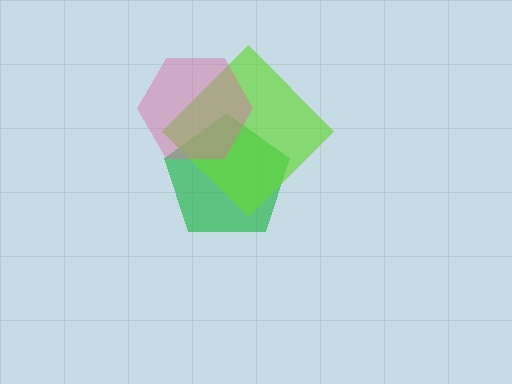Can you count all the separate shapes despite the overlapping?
Yes, there are 3 separate shapes.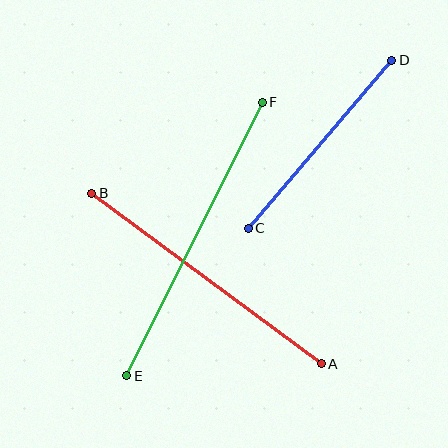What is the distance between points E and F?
The distance is approximately 305 pixels.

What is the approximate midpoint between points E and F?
The midpoint is at approximately (195, 239) pixels.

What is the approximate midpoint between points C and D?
The midpoint is at approximately (320, 144) pixels.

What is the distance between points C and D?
The distance is approximately 221 pixels.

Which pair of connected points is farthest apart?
Points E and F are farthest apart.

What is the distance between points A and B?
The distance is approximately 286 pixels.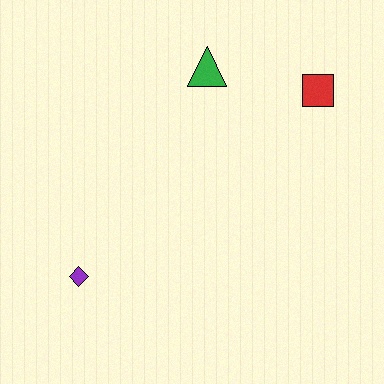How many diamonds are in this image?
There is 1 diamond.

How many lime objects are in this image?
There are no lime objects.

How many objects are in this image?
There are 3 objects.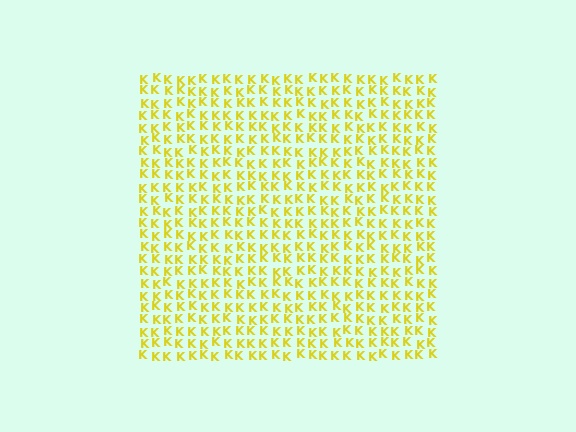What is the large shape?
The large shape is a square.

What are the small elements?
The small elements are letter K's.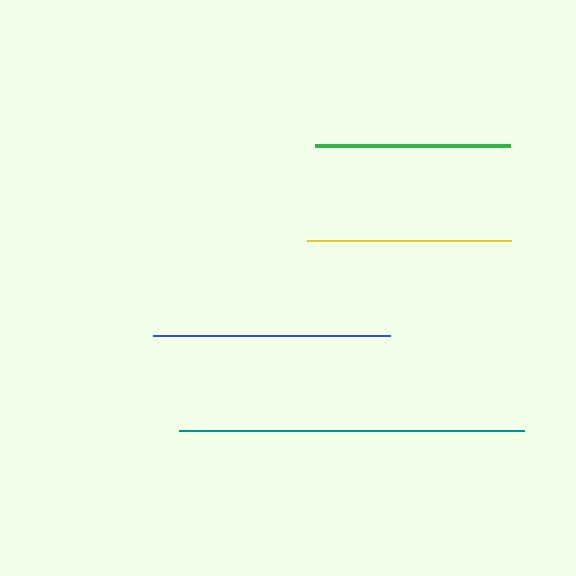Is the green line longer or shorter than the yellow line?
The yellow line is longer than the green line.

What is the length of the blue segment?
The blue segment is approximately 237 pixels long.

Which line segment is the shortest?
The green line is the shortest at approximately 195 pixels.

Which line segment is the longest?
The teal line is the longest at approximately 345 pixels.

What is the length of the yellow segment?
The yellow segment is approximately 204 pixels long.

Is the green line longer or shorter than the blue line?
The blue line is longer than the green line.